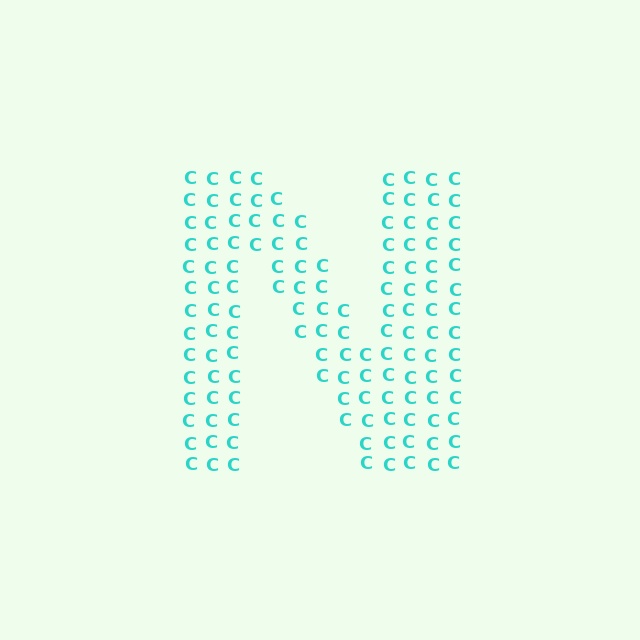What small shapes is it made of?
It is made of small letter C's.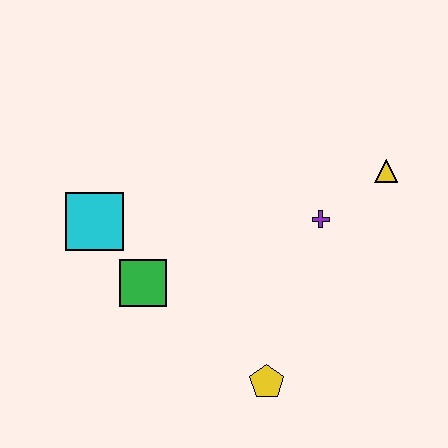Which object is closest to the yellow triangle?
The purple cross is closest to the yellow triangle.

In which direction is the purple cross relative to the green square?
The purple cross is to the right of the green square.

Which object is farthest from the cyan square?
The yellow triangle is farthest from the cyan square.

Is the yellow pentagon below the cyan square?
Yes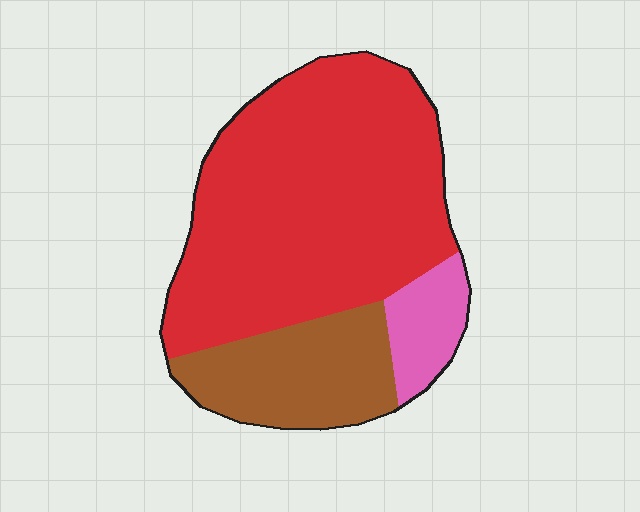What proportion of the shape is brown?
Brown takes up less than a quarter of the shape.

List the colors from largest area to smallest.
From largest to smallest: red, brown, pink.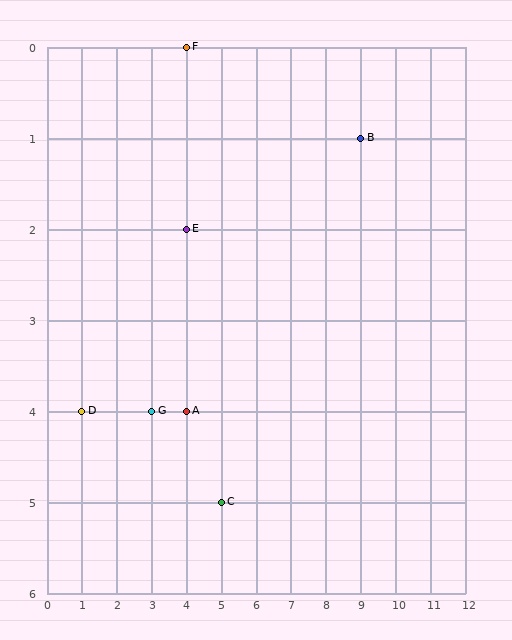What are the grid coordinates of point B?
Point B is at grid coordinates (9, 1).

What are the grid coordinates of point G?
Point G is at grid coordinates (3, 4).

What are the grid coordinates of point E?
Point E is at grid coordinates (4, 2).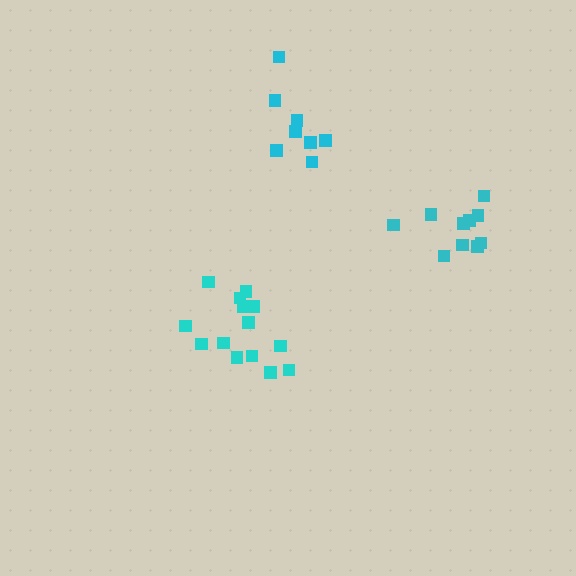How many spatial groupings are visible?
There are 3 spatial groupings.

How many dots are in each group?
Group 1: 10 dots, Group 2: 8 dots, Group 3: 14 dots (32 total).